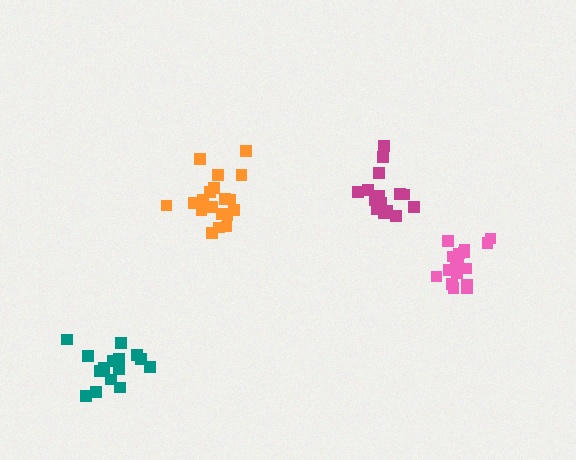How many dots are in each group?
Group 1: 16 dots, Group 2: 19 dots, Group 3: 17 dots, Group 4: 15 dots (67 total).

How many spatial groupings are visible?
There are 4 spatial groupings.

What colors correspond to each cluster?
The clusters are colored: magenta, orange, pink, teal.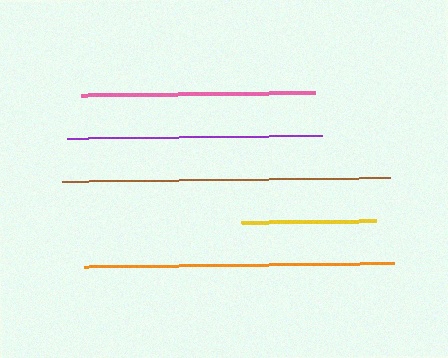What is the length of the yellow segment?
The yellow segment is approximately 135 pixels long.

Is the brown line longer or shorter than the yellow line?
The brown line is longer than the yellow line.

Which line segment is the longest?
The brown line is the longest at approximately 328 pixels.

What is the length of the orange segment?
The orange segment is approximately 311 pixels long.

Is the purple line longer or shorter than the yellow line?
The purple line is longer than the yellow line.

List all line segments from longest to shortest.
From longest to shortest: brown, orange, purple, pink, yellow.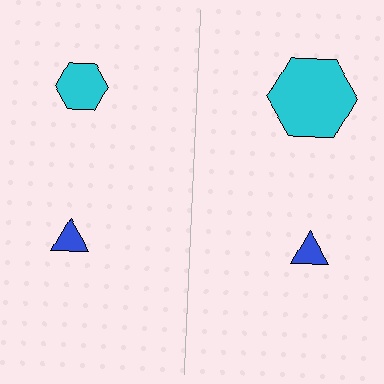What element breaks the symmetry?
The cyan hexagon on the right side has a different size than its mirror counterpart.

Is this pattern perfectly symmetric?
No, the pattern is not perfectly symmetric. The cyan hexagon on the right side has a different size than its mirror counterpart.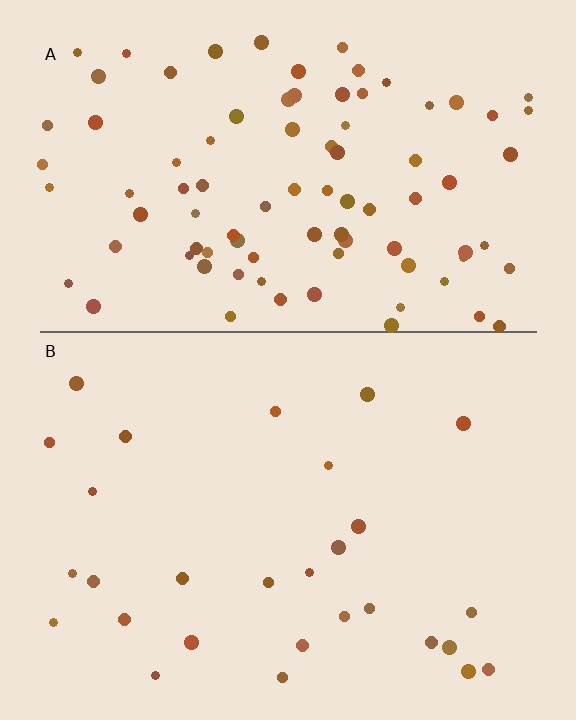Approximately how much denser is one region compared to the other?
Approximately 3.2× — region A over region B.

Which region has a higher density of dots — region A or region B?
A (the top).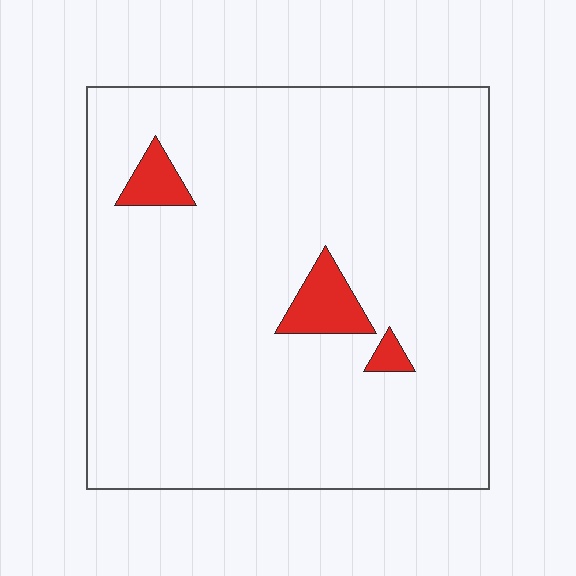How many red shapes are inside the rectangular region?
3.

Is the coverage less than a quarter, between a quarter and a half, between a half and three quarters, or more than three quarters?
Less than a quarter.